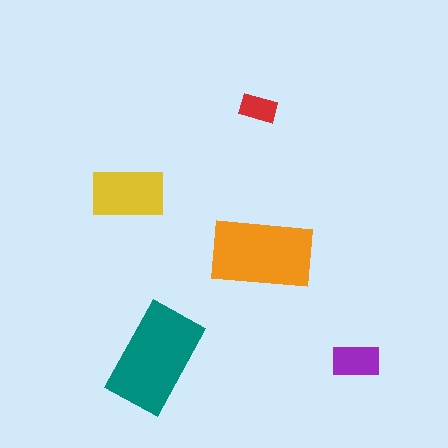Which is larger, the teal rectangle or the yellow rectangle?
The teal one.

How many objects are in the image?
There are 5 objects in the image.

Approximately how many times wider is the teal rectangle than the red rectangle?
About 3 times wider.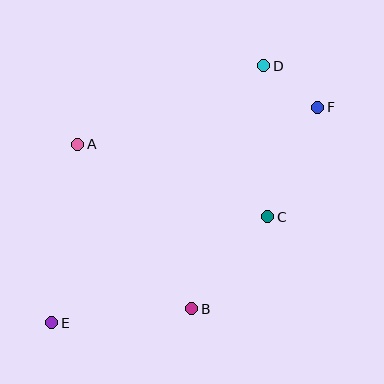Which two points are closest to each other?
Points D and F are closest to each other.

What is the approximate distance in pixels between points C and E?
The distance between C and E is approximately 240 pixels.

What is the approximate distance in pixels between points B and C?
The distance between B and C is approximately 119 pixels.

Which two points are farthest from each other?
Points E and F are farthest from each other.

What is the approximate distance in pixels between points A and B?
The distance between A and B is approximately 200 pixels.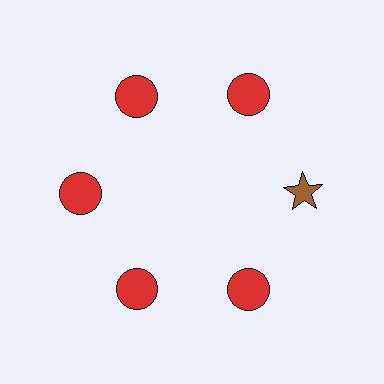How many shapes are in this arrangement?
There are 6 shapes arranged in a ring pattern.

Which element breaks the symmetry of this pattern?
The brown star at roughly the 3 o'clock position breaks the symmetry. All other shapes are red circles.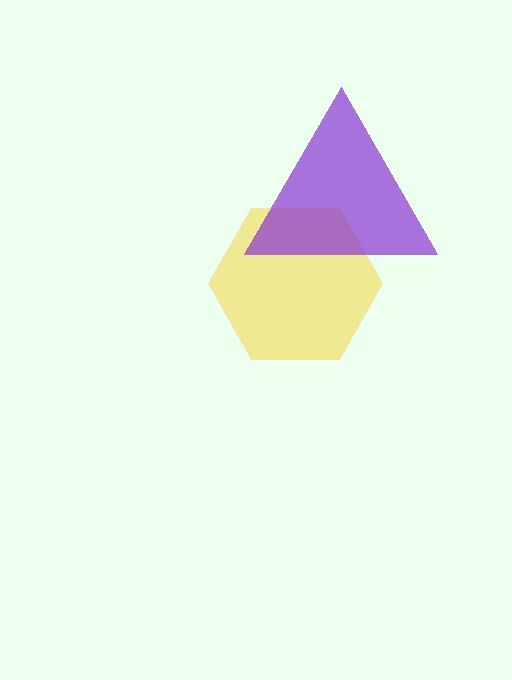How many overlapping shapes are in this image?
There are 2 overlapping shapes in the image.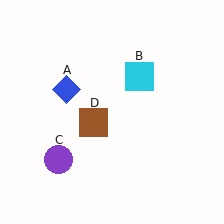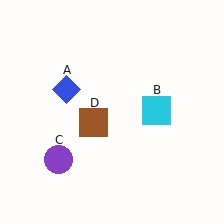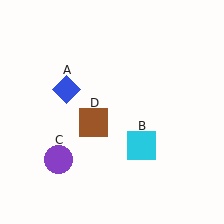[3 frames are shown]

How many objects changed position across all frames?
1 object changed position: cyan square (object B).